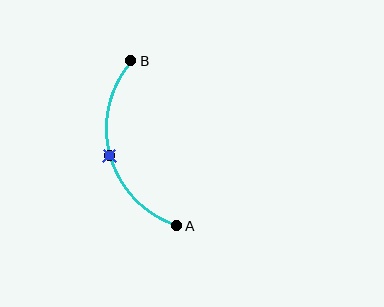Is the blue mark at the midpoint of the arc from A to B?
Yes. The blue mark lies on the arc at equal arc-length from both A and B — it is the arc midpoint.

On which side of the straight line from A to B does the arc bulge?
The arc bulges to the left of the straight line connecting A and B.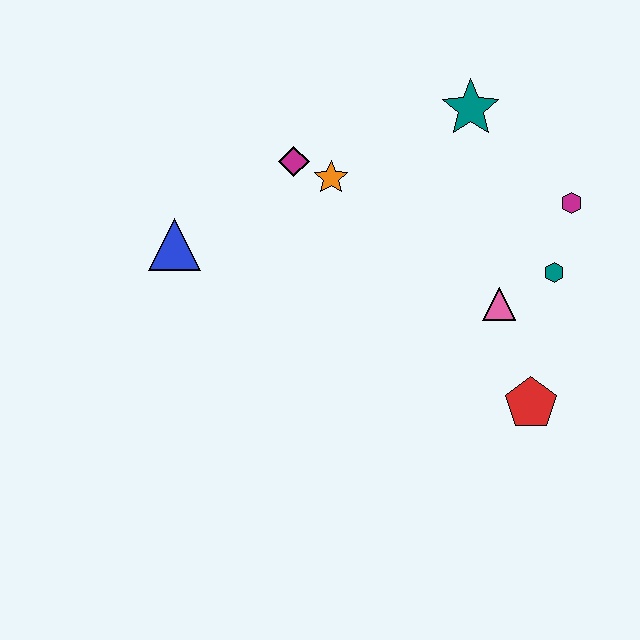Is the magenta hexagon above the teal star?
No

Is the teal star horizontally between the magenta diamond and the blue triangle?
No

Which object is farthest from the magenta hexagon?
The blue triangle is farthest from the magenta hexagon.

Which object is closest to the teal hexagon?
The pink triangle is closest to the teal hexagon.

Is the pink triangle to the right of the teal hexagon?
No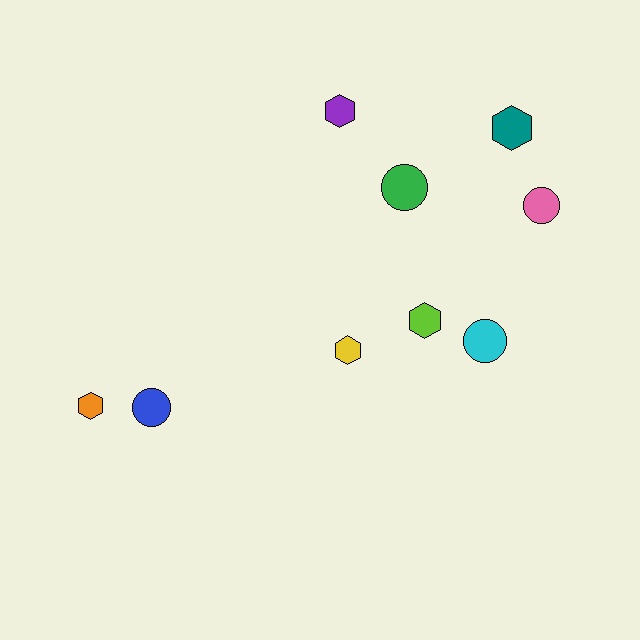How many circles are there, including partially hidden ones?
There are 4 circles.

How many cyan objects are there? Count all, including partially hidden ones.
There is 1 cyan object.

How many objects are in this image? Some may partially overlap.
There are 9 objects.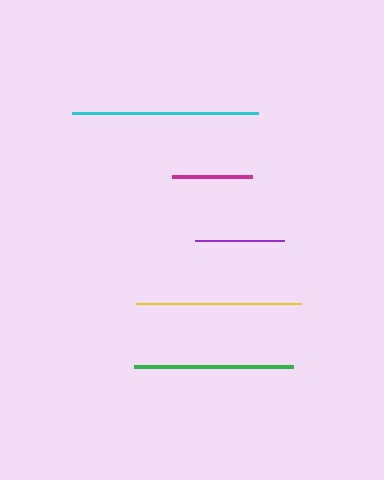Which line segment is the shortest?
The magenta line is the shortest at approximately 80 pixels.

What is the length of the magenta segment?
The magenta segment is approximately 80 pixels long.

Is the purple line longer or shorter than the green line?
The green line is longer than the purple line.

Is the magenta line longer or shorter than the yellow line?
The yellow line is longer than the magenta line.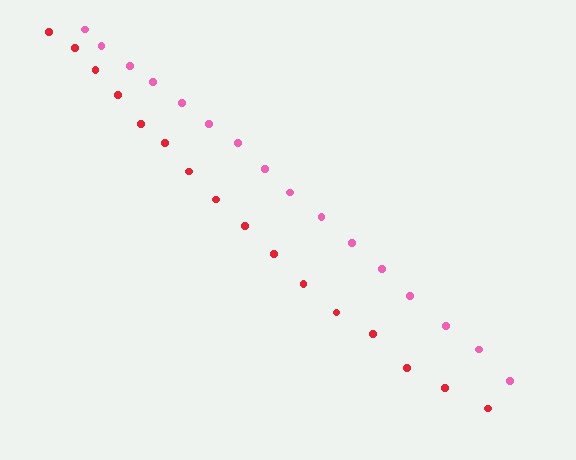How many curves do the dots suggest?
There are 2 distinct paths.